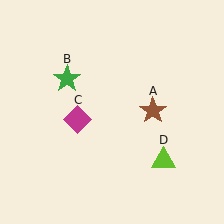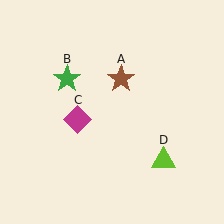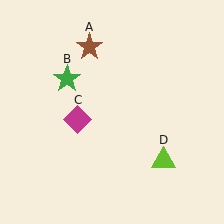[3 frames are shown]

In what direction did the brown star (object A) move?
The brown star (object A) moved up and to the left.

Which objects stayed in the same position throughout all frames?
Green star (object B) and magenta diamond (object C) and lime triangle (object D) remained stationary.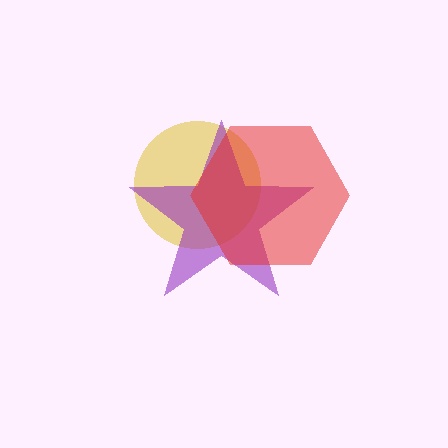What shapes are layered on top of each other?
The layered shapes are: a yellow circle, a purple star, a red hexagon.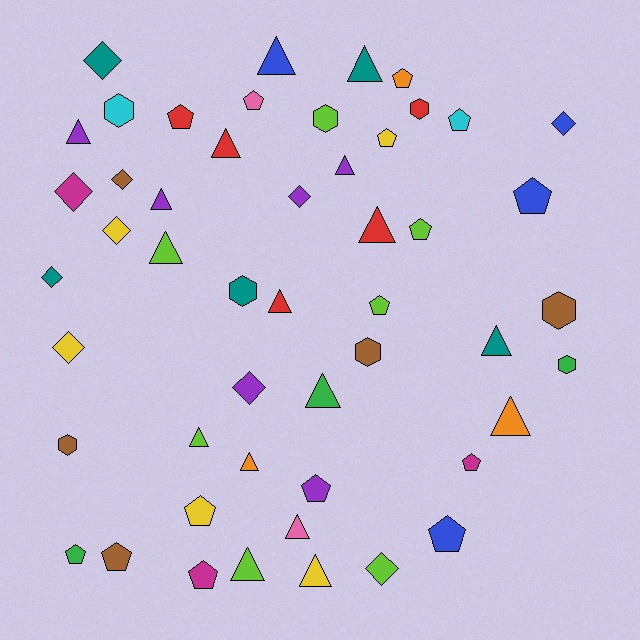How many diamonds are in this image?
There are 10 diamonds.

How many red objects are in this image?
There are 5 red objects.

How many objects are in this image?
There are 50 objects.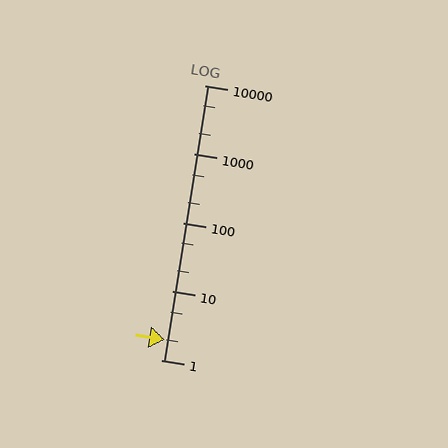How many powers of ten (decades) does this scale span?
The scale spans 4 decades, from 1 to 10000.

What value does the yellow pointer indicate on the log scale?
The pointer indicates approximately 2.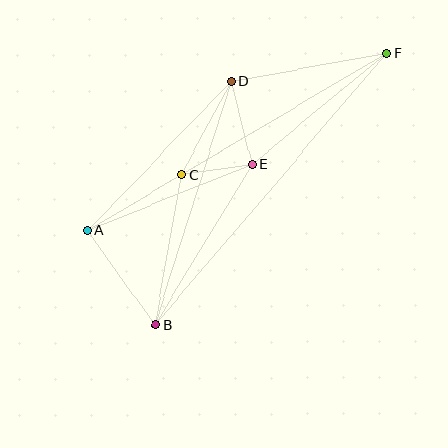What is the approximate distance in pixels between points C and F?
The distance between C and F is approximately 239 pixels.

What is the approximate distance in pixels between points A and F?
The distance between A and F is approximately 347 pixels.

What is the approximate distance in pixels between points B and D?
The distance between B and D is approximately 256 pixels.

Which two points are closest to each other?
Points C and E are closest to each other.